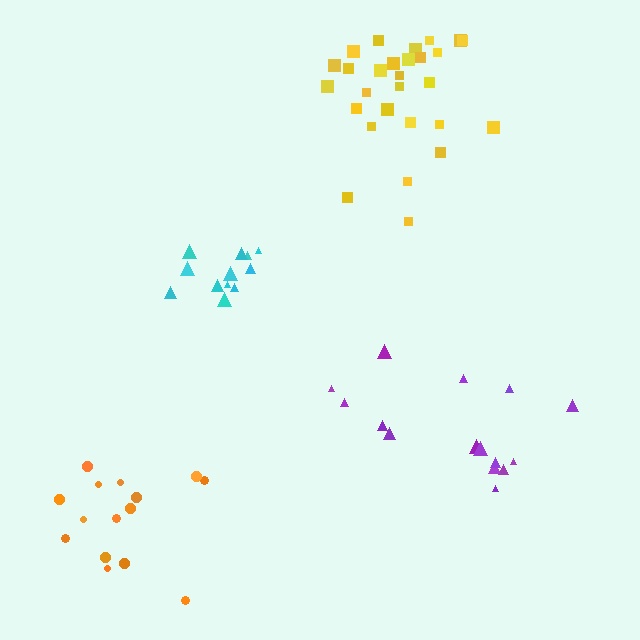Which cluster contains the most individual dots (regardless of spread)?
Yellow (28).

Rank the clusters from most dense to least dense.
cyan, yellow, orange, purple.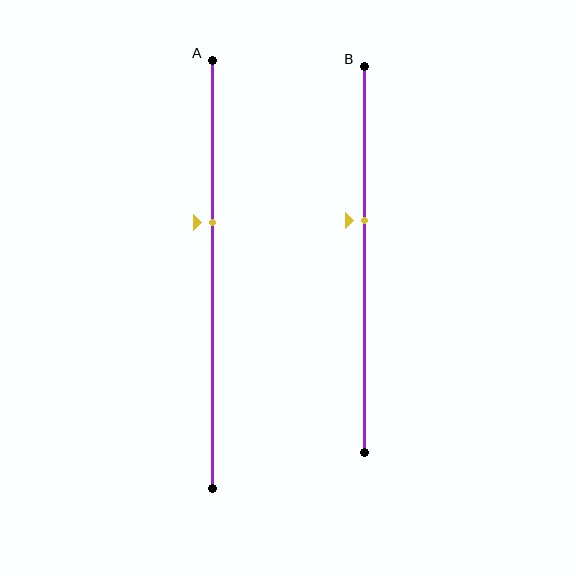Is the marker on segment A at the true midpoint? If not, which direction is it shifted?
No, the marker on segment A is shifted upward by about 12% of the segment length.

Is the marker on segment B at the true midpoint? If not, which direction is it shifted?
No, the marker on segment B is shifted upward by about 10% of the segment length.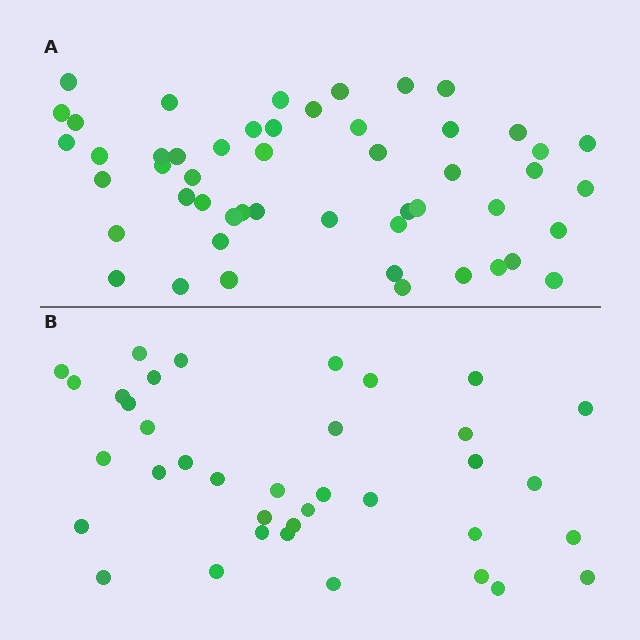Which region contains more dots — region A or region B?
Region A (the top region) has more dots.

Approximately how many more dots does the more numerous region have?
Region A has approximately 15 more dots than region B.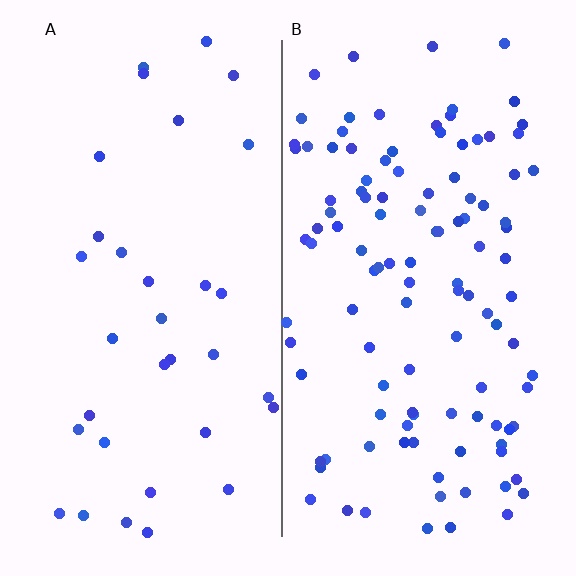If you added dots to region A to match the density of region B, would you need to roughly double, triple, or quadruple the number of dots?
Approximately triple.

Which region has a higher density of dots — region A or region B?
B (the right).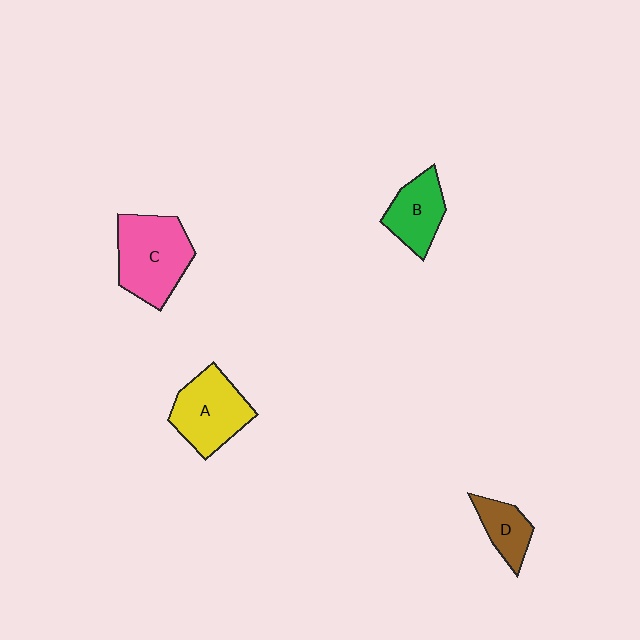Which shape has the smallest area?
Shape D (brown).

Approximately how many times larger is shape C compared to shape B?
Approximately 1.6 times.